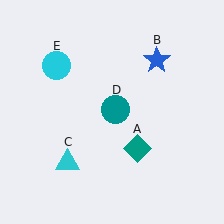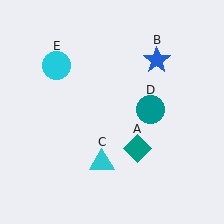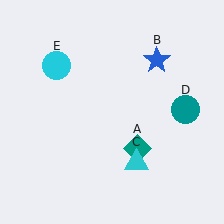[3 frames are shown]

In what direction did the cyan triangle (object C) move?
The cyan triangle (object C) moved right.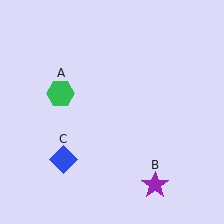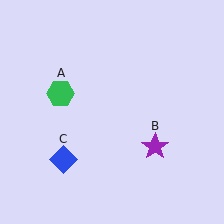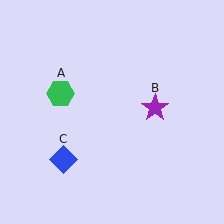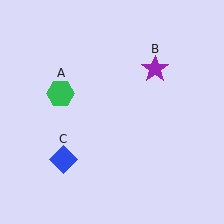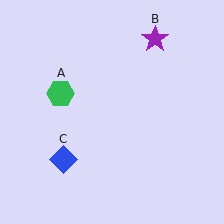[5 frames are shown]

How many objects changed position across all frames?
1 object changed position: purple star (object B).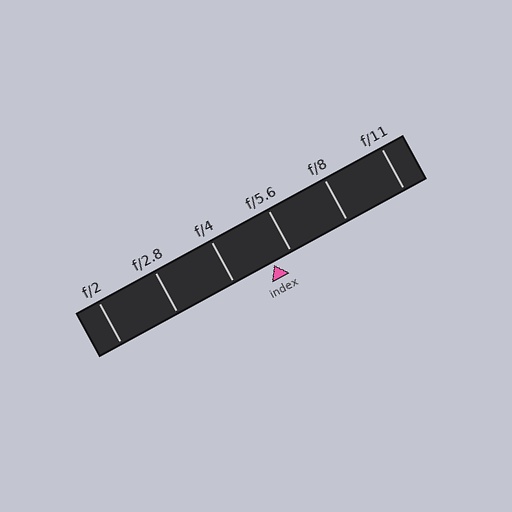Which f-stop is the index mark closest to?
The index mark is closest to f/5.6.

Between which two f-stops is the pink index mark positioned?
The index mark is between f/4 and f/5.6.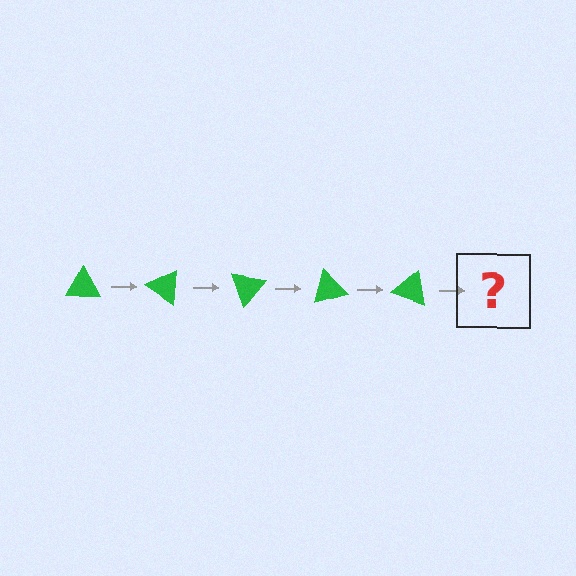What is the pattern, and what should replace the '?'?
The pattern is that the triangle rotates 35 degrees each step. The '?' should be a green triangle rotated 175 degrees.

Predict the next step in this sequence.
The next step is a green triangle rotated 175 degrees.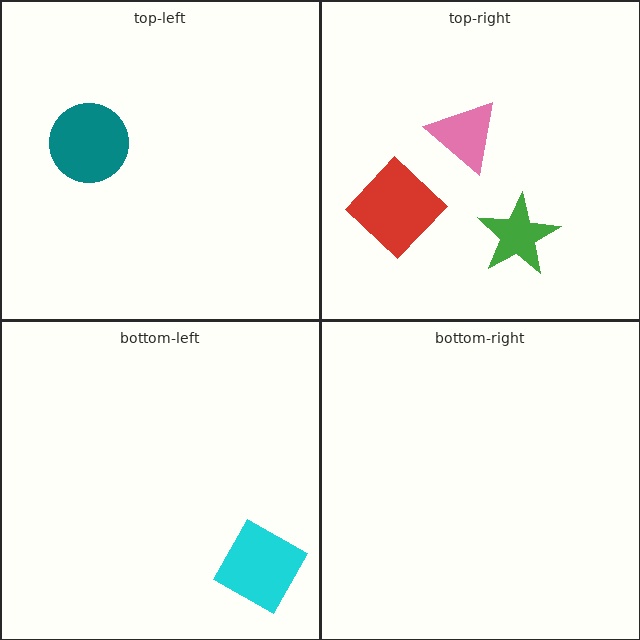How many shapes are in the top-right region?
3.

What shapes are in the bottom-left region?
The cyan square.